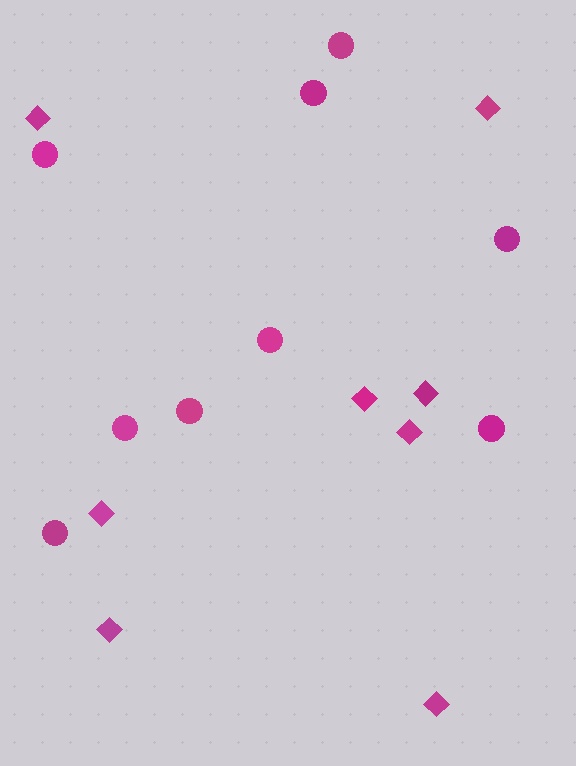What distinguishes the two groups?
There are 2 groups: one group of circles (9) and one group of diamonds (8).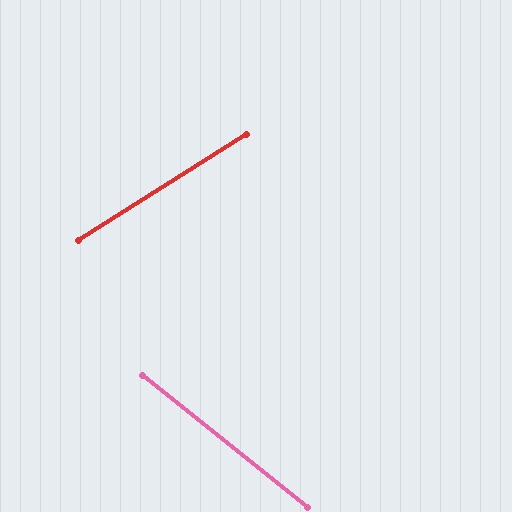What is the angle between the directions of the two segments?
Approximately 71 degrees.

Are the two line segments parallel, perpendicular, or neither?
Neither parallel nor perpendicular — they differ by about 71°.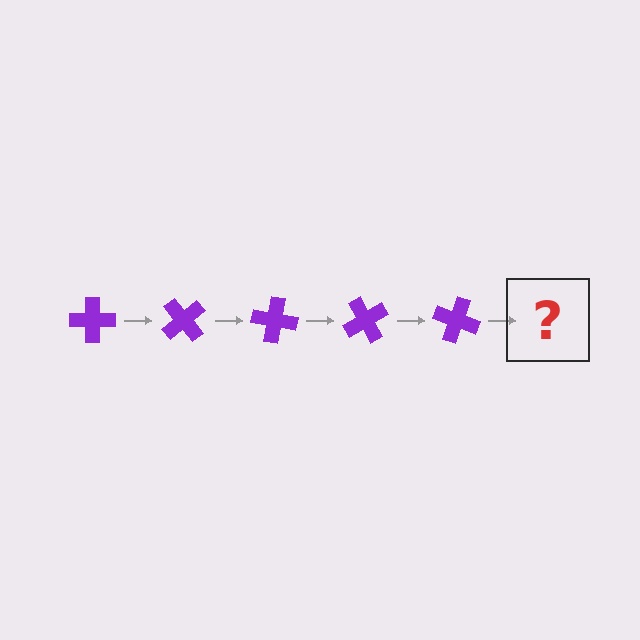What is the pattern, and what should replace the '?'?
The pattern is that the cross rotates 50 degrees each step. The '?' should be a purple cross rotated 250 degrees.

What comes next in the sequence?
The next element should be a purple cross rotated 250 degrees.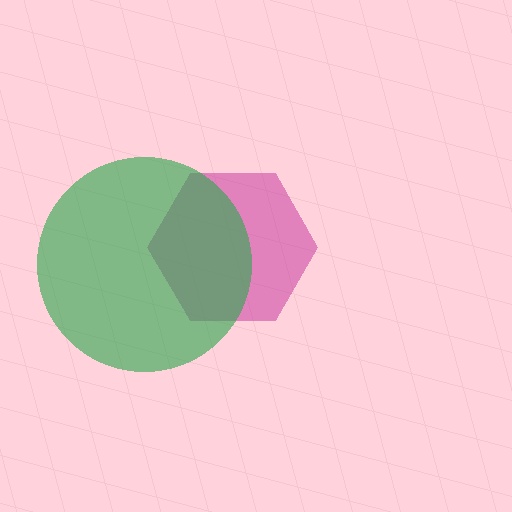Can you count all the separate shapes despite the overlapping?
Yes, there are 2 separate shapes.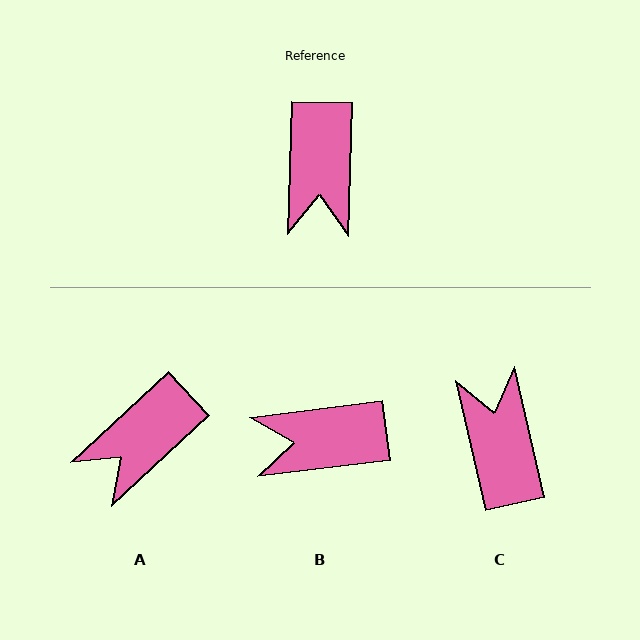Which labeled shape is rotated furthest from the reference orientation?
C, about 165 degrees away.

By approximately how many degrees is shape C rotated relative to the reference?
Approximately 165 degrees clockwise.